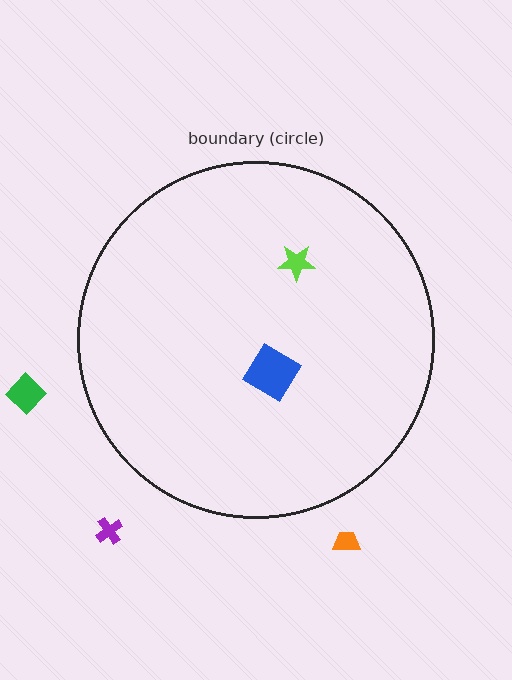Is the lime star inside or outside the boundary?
Inside.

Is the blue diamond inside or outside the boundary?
Inside.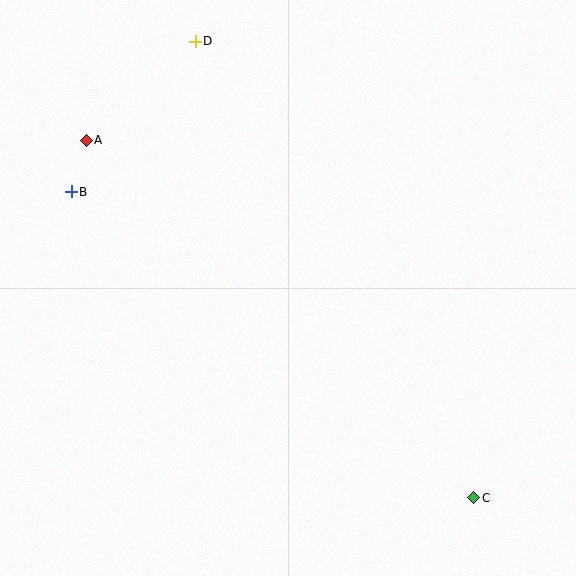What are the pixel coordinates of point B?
Point B is at (71, 192).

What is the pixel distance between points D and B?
The distance between D and B is 195 pixels.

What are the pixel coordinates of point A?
Point A is at (86, 141).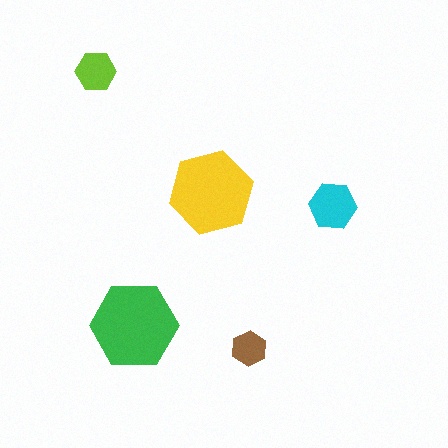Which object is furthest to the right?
The cyan hexagon is rightmost.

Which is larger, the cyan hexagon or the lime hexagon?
The cyan one.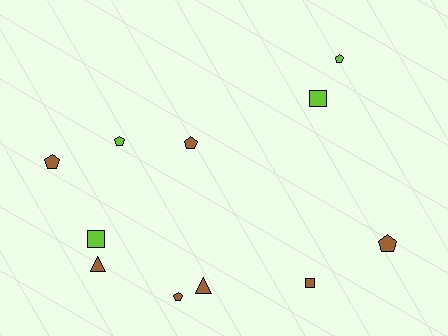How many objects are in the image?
There are 11 objects.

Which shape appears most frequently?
Pentagon, with 6 objects.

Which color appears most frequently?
Brown, with 7 objects.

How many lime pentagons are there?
There are 2 lime pentagons.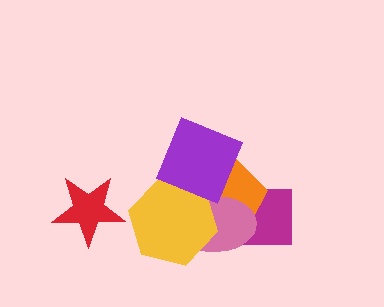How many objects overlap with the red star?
0 objects overlap with the red star.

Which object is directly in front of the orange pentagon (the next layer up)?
The pink ellipse is directly in front of the orange pentagon.